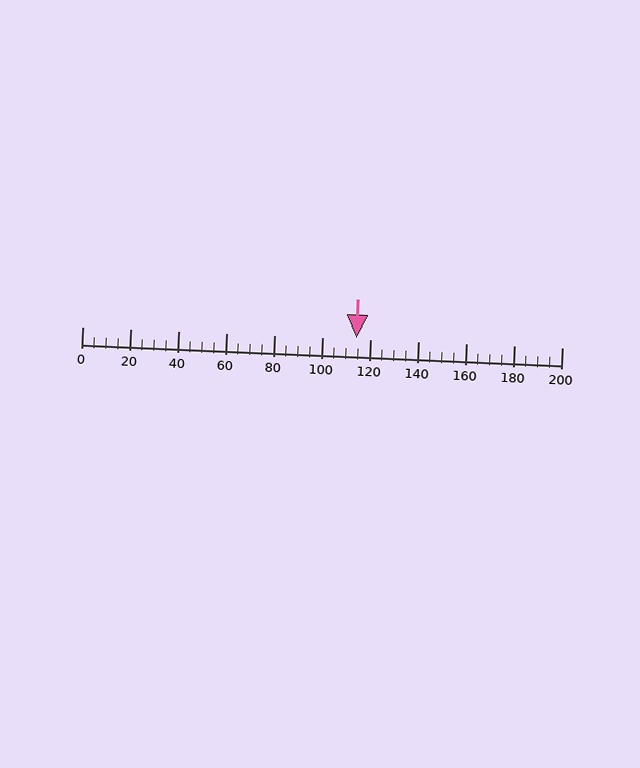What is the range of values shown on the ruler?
The ruler shows values from 0 to 200.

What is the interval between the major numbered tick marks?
The major tick marks are spaced 20 units apart.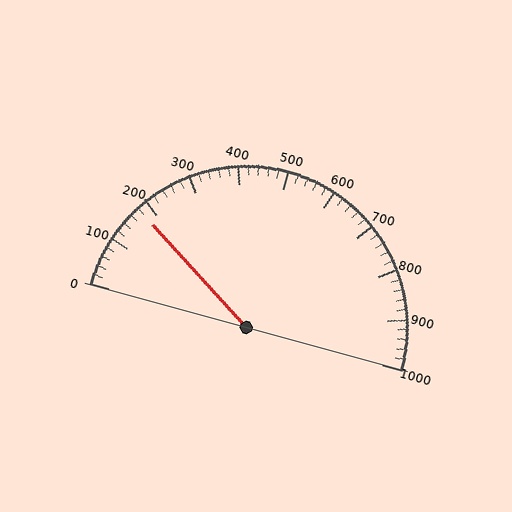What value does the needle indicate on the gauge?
The needle indicates approximately 180.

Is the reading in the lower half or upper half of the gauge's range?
The reading is in the lower half of the range (0 to 1000).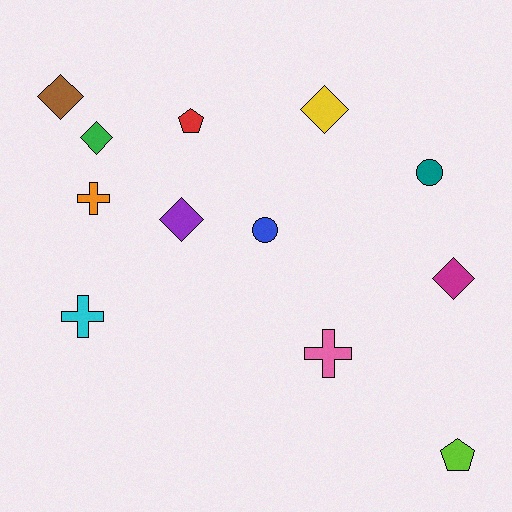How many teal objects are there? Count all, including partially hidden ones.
There is 1 teal object.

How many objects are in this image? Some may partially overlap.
There are 12 objects.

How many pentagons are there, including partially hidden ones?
There are 2 pentagons.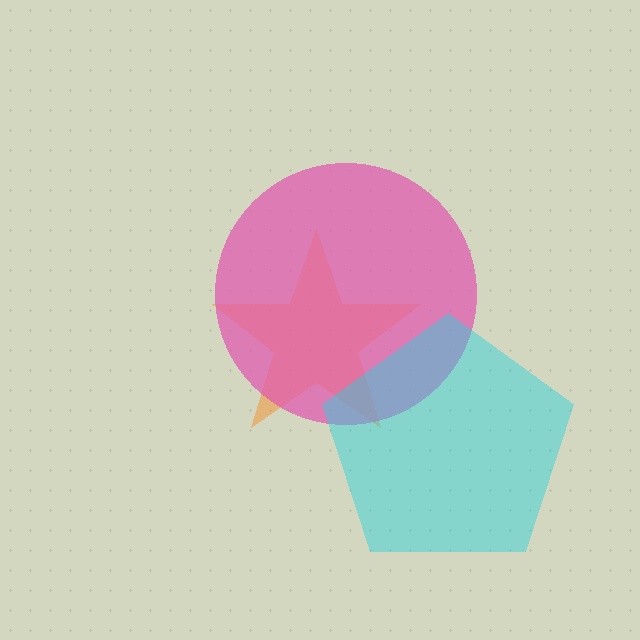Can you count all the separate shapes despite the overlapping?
Yes, there are 3 separate shapes.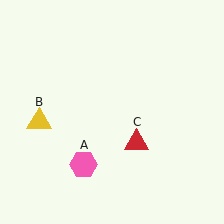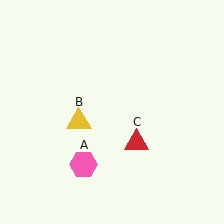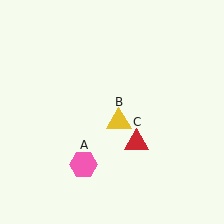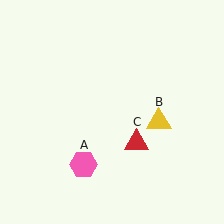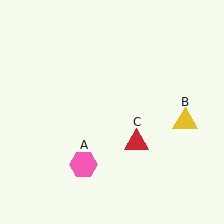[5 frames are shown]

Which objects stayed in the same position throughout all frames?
Pink hexagon (object A) and red triangle (object C) remained stationary.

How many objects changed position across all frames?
1 object changed position: yellow triangle (object B).